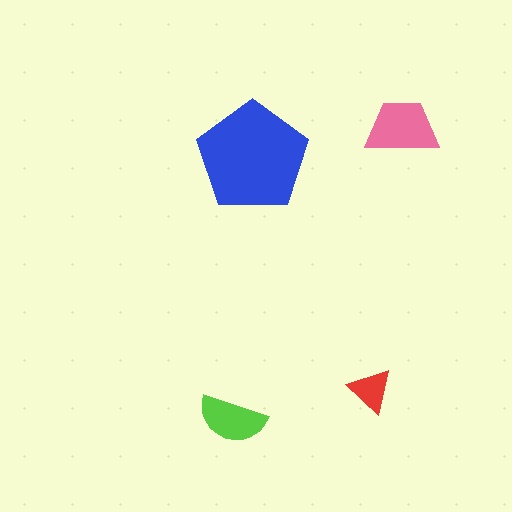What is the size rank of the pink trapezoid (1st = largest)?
2nd.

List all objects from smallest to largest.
The red triangle, the lime semicircle, the pink trapezoid, the blue pentagon.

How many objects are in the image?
There are 4 objects in the image.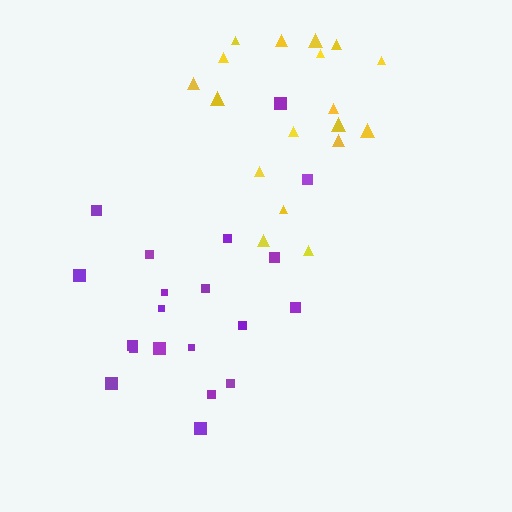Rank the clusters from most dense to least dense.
purple, yellow.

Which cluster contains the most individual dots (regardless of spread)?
Purple (20).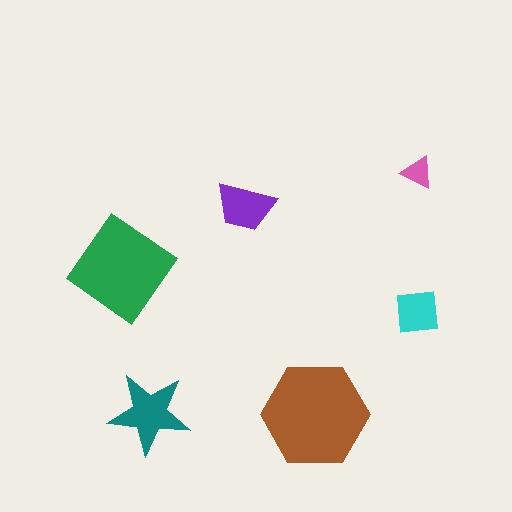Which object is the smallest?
The pink triangle.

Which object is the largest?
The brown hexagon.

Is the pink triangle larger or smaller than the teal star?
Smaller.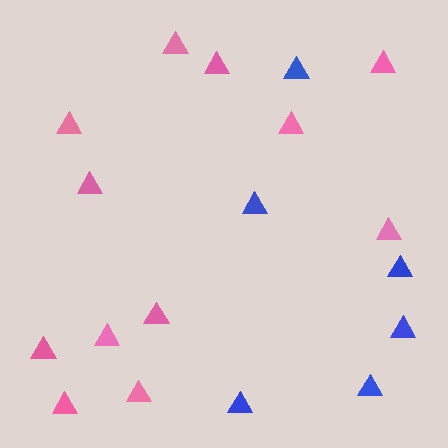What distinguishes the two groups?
There are 2 groups: one group of pink triangles (12) and one group of blue triangles (6).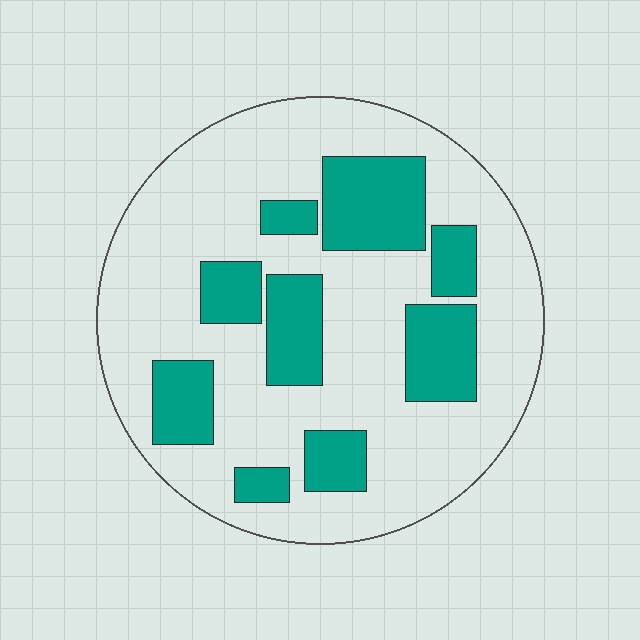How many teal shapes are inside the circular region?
9.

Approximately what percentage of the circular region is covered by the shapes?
Approximately 30%.